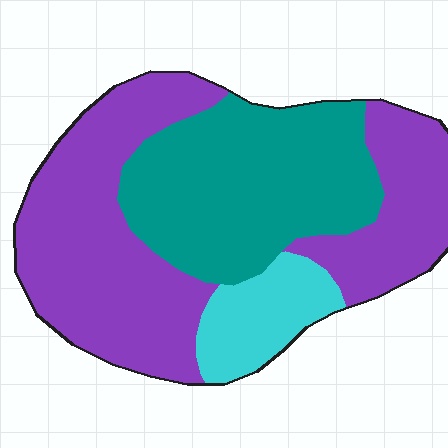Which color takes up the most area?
Purple, at roughly 55%.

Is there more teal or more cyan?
Teal.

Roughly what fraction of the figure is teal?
Teal takes up about three eighths (3/8) of the figure.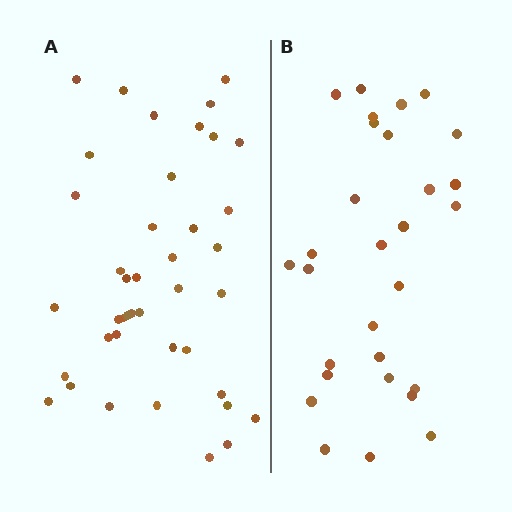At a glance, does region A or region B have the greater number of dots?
Region A (the left region) has more dots.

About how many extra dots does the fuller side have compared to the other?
Region A has roughly 12 or so more dots than region B.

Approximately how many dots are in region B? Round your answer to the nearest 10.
About 30 dots. (The exact count is 29, which rounds to 30.)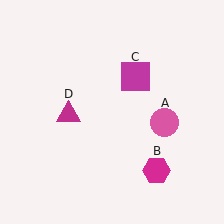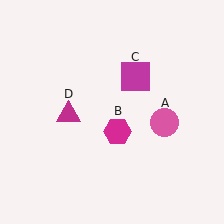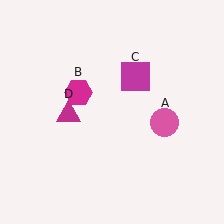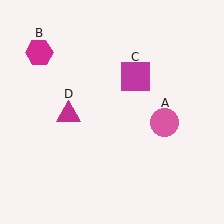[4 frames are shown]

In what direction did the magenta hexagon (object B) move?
The magenta hexagon (object B) moved up and to the left.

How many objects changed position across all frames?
1 object changed position: magenta hexagon (object B).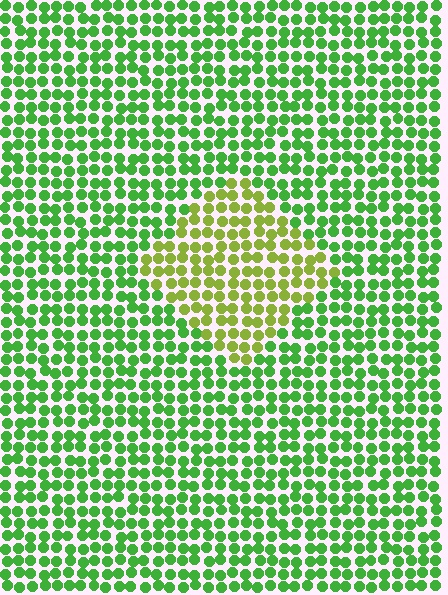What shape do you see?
I see a diamond.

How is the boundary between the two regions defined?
The boundary is defined purely by a slight shift in hue (about 37 degrees). Spacing, size, and orientation are identical on both sides.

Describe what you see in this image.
The image is filled with small green elements in a uniform arrangement. A diamond-shaped region is visible where the elements are tinted to a slightly different hue, forming a subtle color boundary.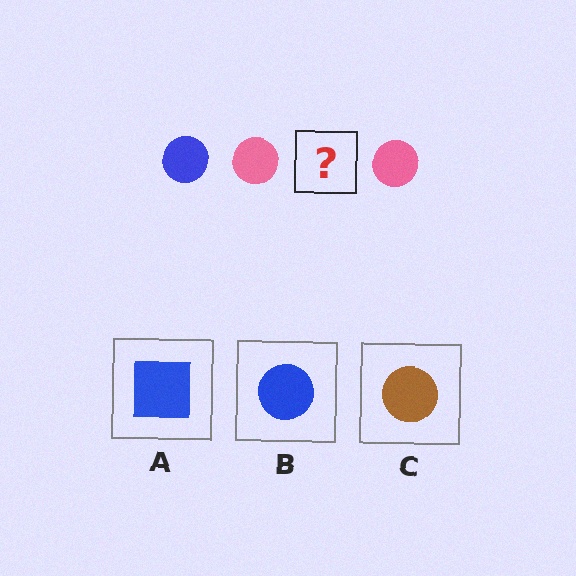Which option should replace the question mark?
Option B.